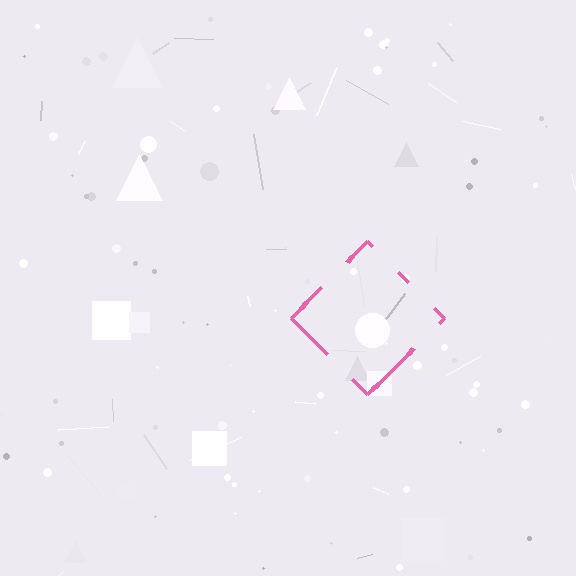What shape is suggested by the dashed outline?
The dashed outline suggests a diamond.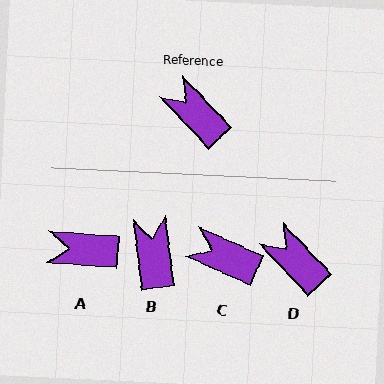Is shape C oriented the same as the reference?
No, it is off by about 23 degrees.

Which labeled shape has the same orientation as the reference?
D.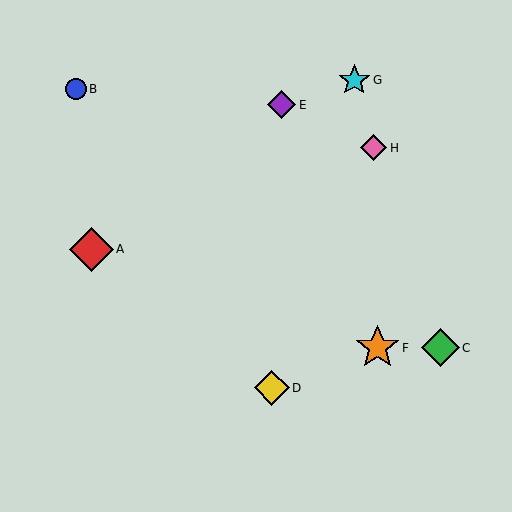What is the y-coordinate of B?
Object B is at y≈89.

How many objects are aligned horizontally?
2 objects (C, F) are aligned horizontally.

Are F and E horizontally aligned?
No, F is at y≈348 and E is at y≈105.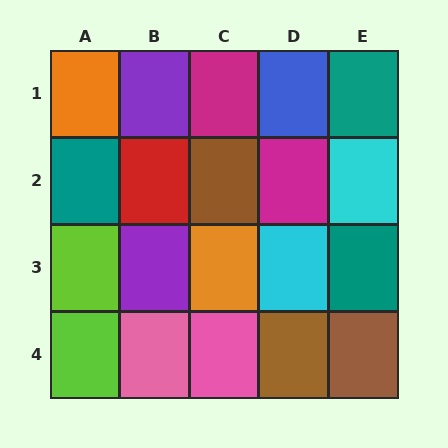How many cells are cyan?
2 cells are cyan.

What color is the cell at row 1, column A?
Orange.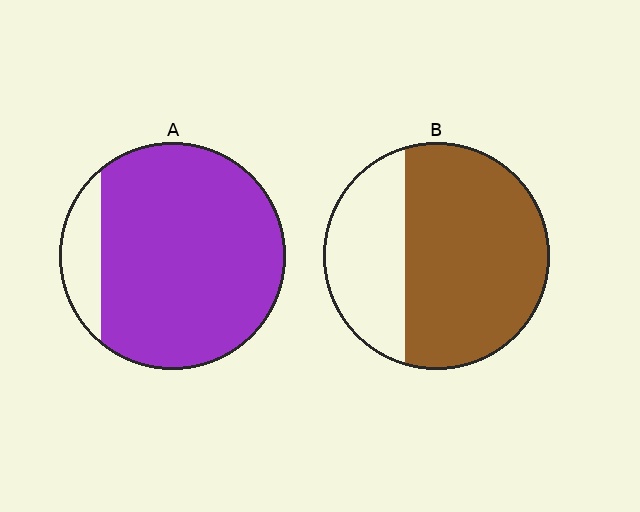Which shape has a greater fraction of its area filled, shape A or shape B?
Shape A.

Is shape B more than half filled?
Yes.